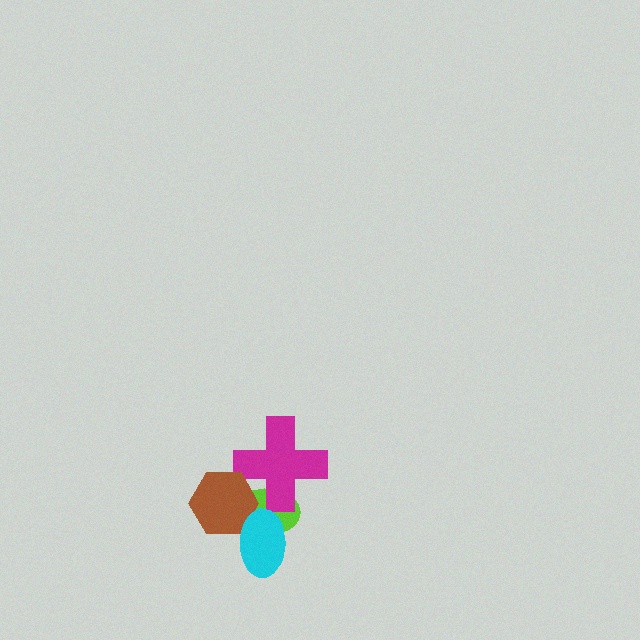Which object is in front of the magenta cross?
The brown hexagon is in front of the magenta cross.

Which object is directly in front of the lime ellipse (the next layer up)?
The magenta cross is directly in front of the lime ellipse.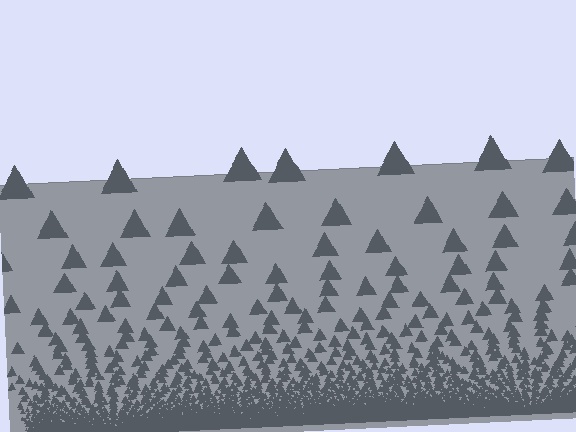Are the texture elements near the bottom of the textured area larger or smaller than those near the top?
Smaller. The gradient is inverted — elements near the bottom are smaller and denser.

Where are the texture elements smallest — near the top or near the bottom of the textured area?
Near the bottom.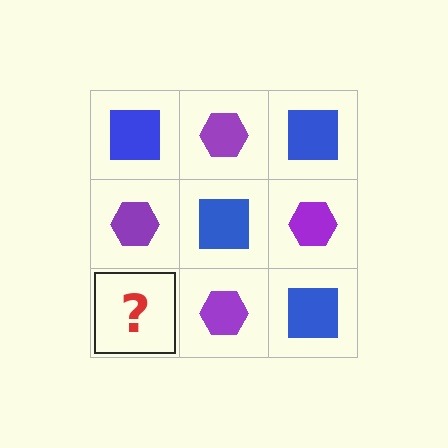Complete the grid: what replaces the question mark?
The question mark should be replaced with a blue square.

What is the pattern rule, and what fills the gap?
The rule is that it alternates blue square and purple hexagon in a checkerboard pattern. The gap should be filled with a blue square.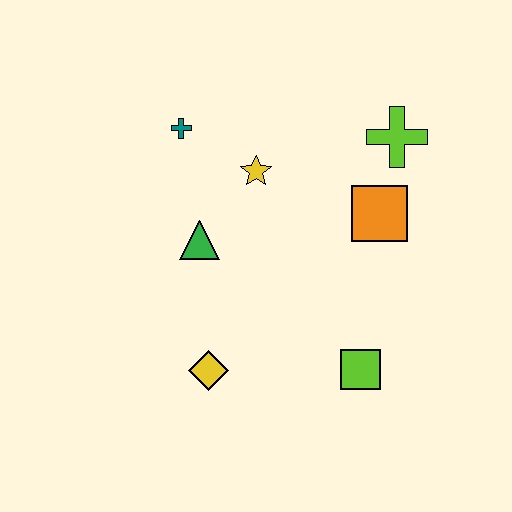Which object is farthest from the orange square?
The yellow diamond is farthest from the orange square.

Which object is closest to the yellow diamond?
The green triangle is closest to the yellow diamond.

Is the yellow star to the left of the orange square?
Yes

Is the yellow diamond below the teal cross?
Yes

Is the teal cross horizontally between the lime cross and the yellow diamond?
No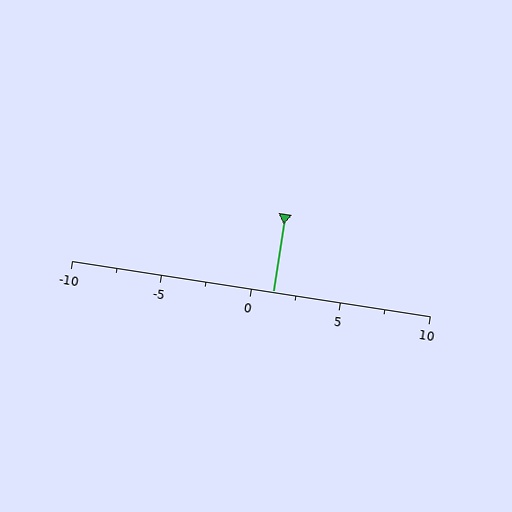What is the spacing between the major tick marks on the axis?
The major ticks are spaced 5 apart.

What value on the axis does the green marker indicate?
The marker indicates approximately 1.2.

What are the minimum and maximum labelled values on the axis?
The axis runs from -10 to 10.